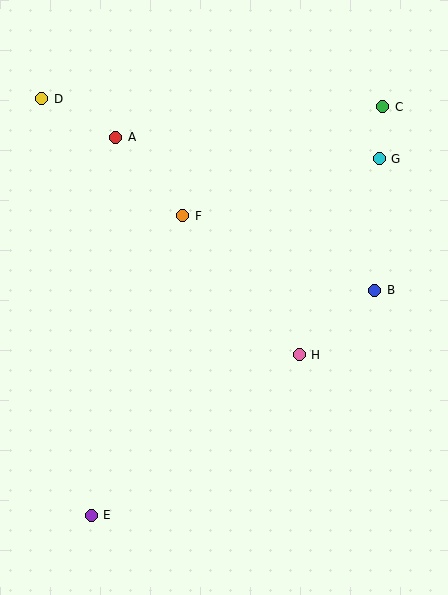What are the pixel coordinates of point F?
Point F is at (183, 216).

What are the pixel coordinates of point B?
Point B is at (375, 290).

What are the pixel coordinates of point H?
Point H is at (299, 355).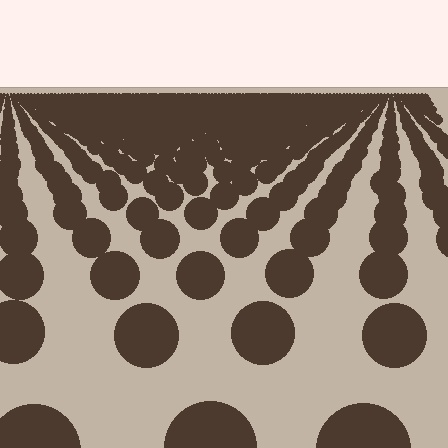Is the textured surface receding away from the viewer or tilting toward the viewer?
The surface is receding away from the viewer. Texture elements get smaller and denser toward the top.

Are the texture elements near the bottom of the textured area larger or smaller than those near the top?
Larger. Near the bottom, elements are closer to the viewer and appear at a bigger on-screen size.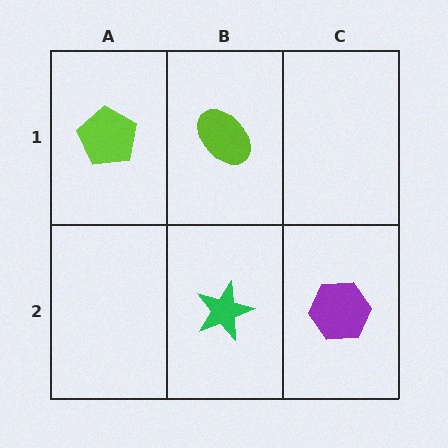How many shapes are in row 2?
2 shapes.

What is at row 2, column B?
A green star.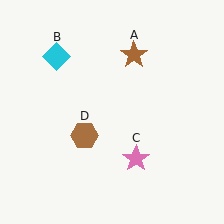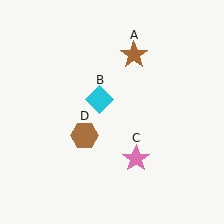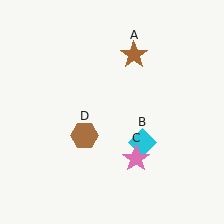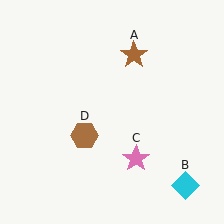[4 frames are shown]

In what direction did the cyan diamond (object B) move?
The cyan diamond (object B) moved down and to the right.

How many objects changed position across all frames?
1 object changed position: cyan diamond (object B).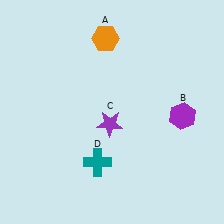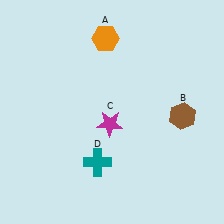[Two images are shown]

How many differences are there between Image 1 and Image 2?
There are 2 differences between the two images.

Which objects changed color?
B changed from purple to brown. C changed from purple to magenta.